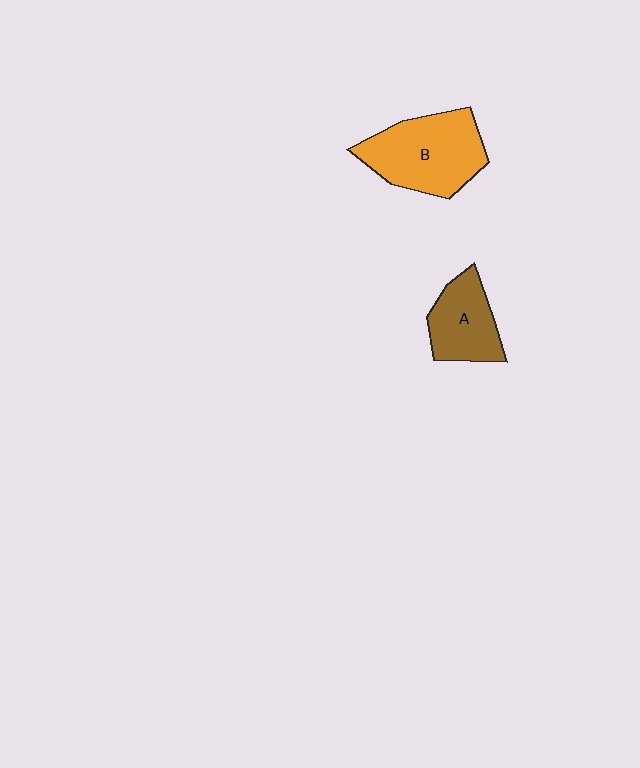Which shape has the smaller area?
Shape A (brown).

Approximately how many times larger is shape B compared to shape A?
Approximately 1.5 times.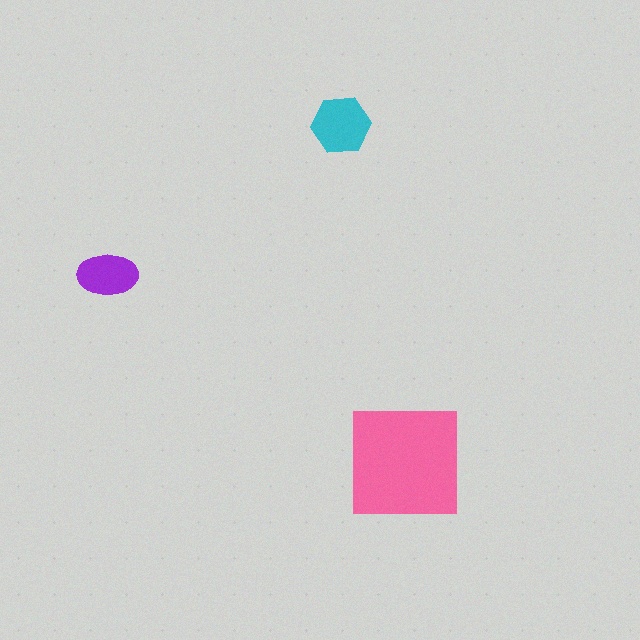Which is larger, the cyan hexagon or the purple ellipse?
The cyan hexagon.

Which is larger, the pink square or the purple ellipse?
The pink square.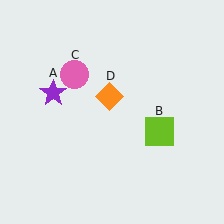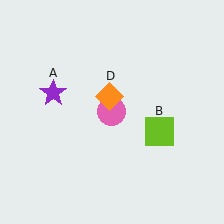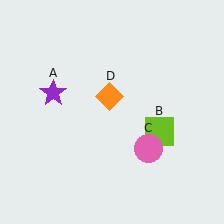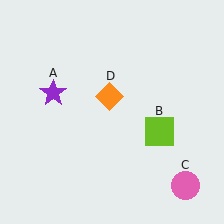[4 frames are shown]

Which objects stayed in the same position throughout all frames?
Purple star (object A) and lime square (object B) and orange diamond (object D) remained stationary.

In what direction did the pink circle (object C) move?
The pink circle (object C) moved down and to the right.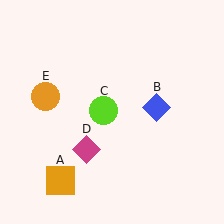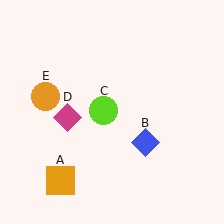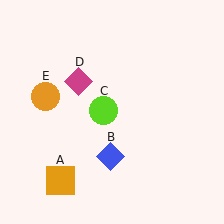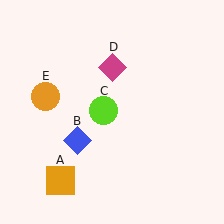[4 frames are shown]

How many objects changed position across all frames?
2 objects changed position: blue diamond (object B), magenta diamond (object D).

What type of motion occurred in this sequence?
The blue diamond (object B), magenta diamond (object D) rotated clockwise around the center of the scene.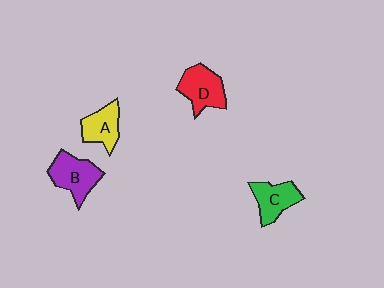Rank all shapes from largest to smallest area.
From largest to smallest: B (purple), D (red), C (green), A (yellow).